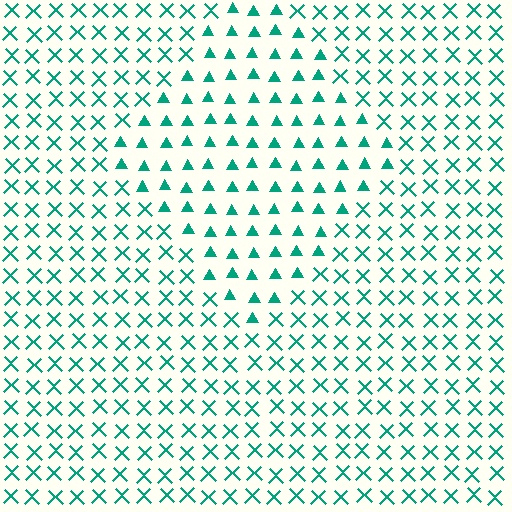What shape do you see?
I see a diamond.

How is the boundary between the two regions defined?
The boundary is defined by a change in element shape: triangles inside vs. X marks outside. All elements share the same color and spacing.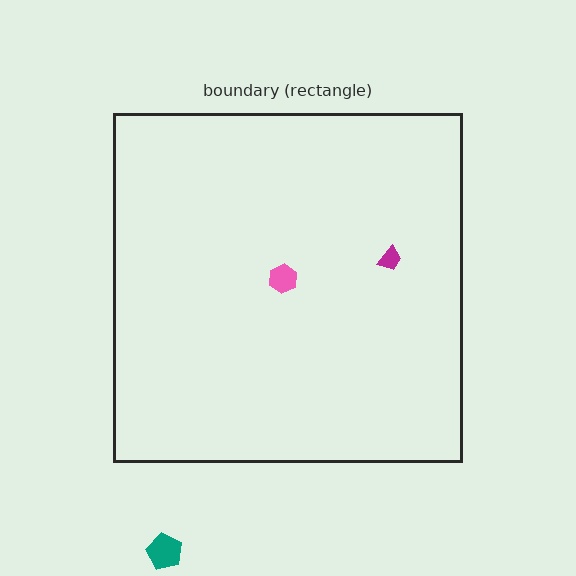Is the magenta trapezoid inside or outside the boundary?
Inside.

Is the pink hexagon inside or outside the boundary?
Inside.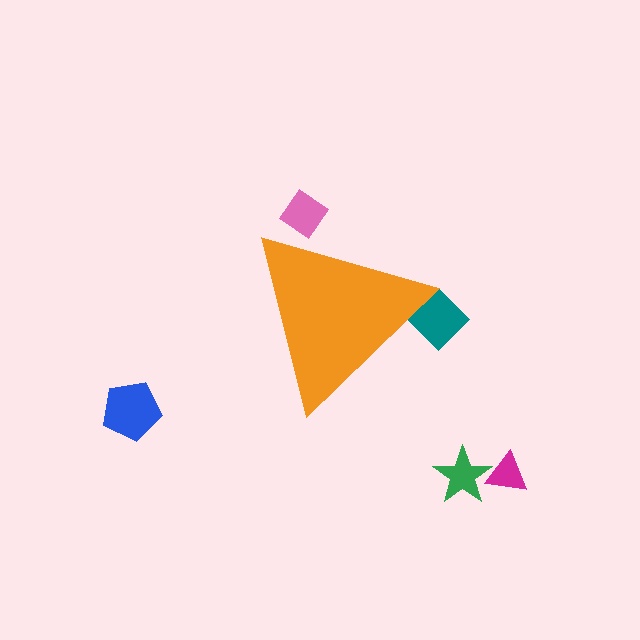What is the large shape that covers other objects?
An orange triangle.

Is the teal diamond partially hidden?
Yes, the teal diamond is partially hidden behind the orange triangle.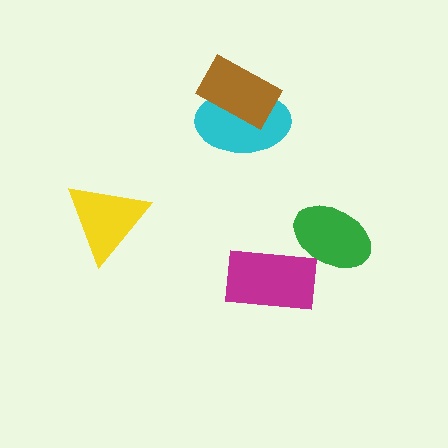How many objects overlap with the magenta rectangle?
1 object overlaps with the magenta rectangle.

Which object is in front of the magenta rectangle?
The green ellipse is in front of the magenta rectangle.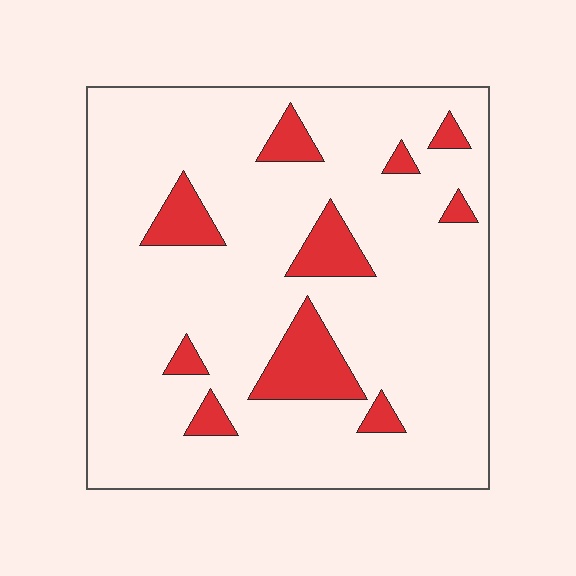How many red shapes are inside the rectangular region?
10.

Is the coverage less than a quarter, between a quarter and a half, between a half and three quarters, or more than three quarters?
Less than a quarter.